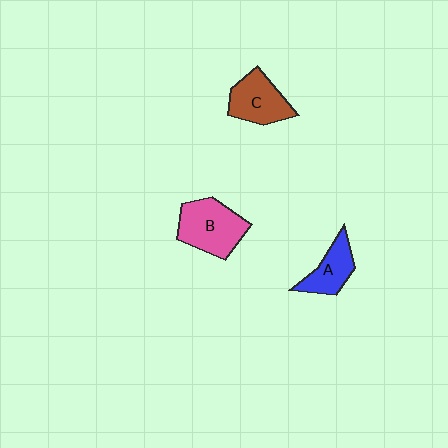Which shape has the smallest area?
Shape A (blue).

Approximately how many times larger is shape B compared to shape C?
Approximately 1.2 times.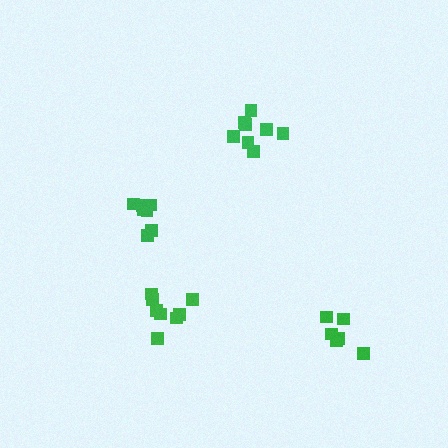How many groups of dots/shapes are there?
There are 4 groups.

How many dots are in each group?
Group 1: 8 dots, Group 2: 8 dots, Group 3: 7 dots, Group 4: 6 dots (29 total).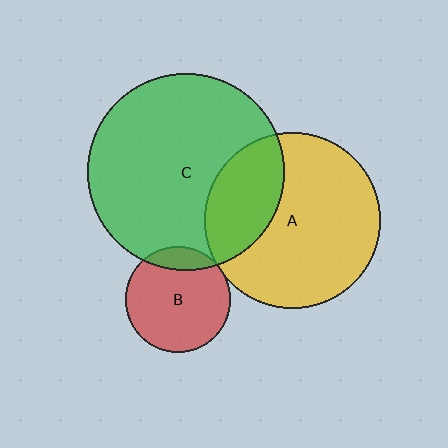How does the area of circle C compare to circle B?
Approximately 3.5 times.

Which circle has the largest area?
Circle C (green).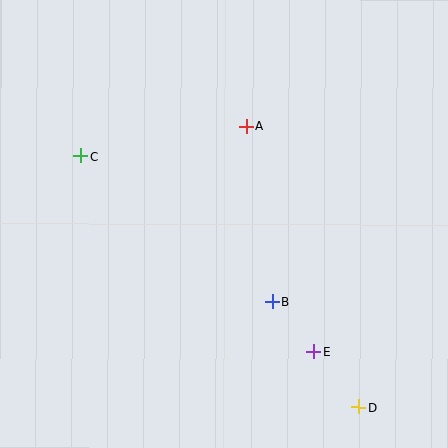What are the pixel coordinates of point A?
Point A is at (247, 126).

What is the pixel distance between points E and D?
The distance between E and D is 72 pixels.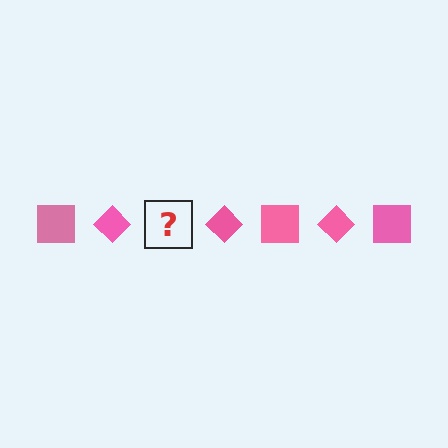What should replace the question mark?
The question mark should be replaced with a pink square.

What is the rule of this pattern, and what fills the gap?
The rule is that the pattern cycles through square, diamond shapes in pink. The gap should be filled with a pink square.